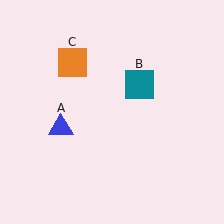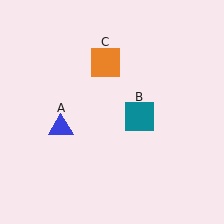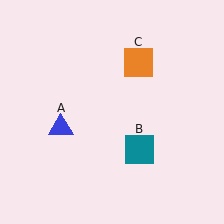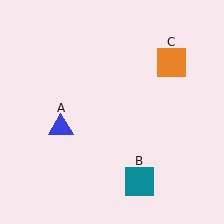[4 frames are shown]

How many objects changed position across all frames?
2 objects changed position: teal square (object B), orange square (object C).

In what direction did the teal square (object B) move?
The teal square (object B) moved down.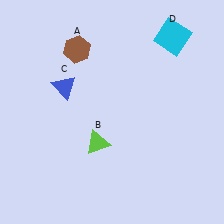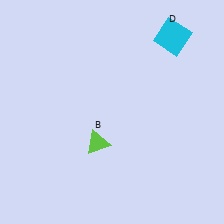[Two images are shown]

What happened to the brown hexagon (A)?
The brown hexagon (A) was removed in Image 2. It was in the top-left area of Image 1.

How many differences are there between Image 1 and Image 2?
There are 2 differences between the two images.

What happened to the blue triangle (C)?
The blue triangle (C) was removed in Image 2. It was in the top-left area of Image 1.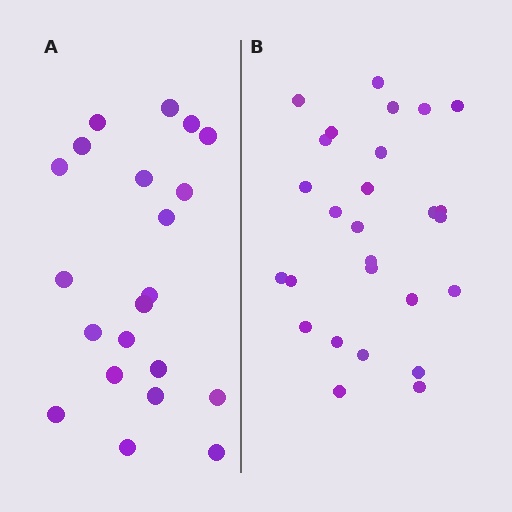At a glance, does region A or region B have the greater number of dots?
Region B (the right region) has more dots.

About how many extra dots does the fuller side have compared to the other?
Region B has about 6 more dots than region A.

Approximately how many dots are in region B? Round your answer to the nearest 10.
About 30 dots. (The exact count is 27, which rounds to 30.)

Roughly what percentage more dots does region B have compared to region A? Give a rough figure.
About 30% more.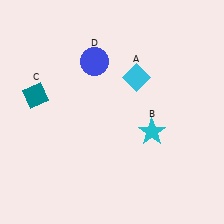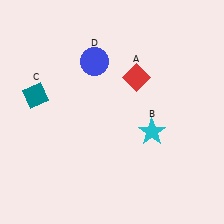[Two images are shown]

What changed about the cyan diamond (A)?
In Image 1, A is cyan. In Image 2, it changed to red.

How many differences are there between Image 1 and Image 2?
There is 1 difference between the two images.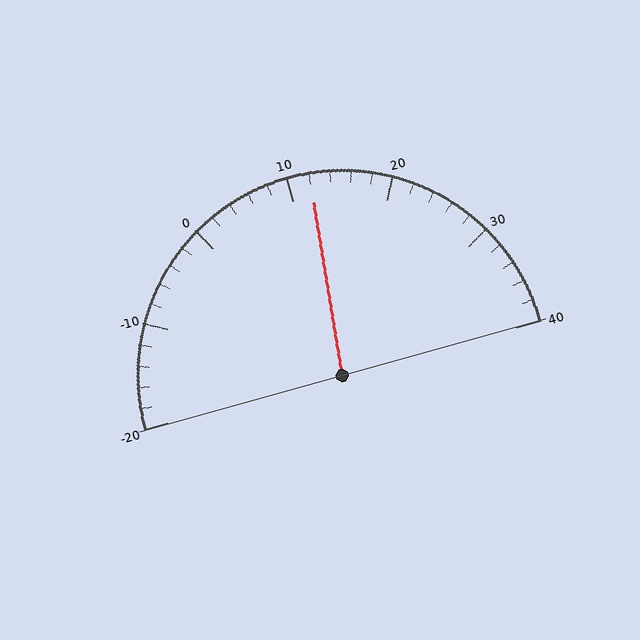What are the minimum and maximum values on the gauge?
The gauge ranges from -20 to 40.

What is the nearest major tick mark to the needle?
The nearest major tick mark is 10.